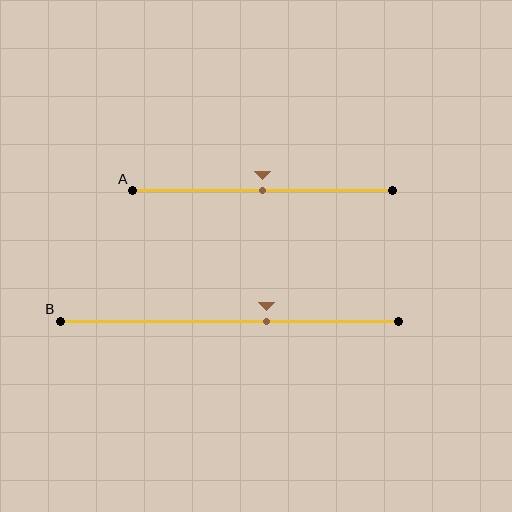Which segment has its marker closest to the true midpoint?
Segment A has its marker closest to the true midpoint.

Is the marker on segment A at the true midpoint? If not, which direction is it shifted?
Yes, the marker on segment A is at the true midpoint.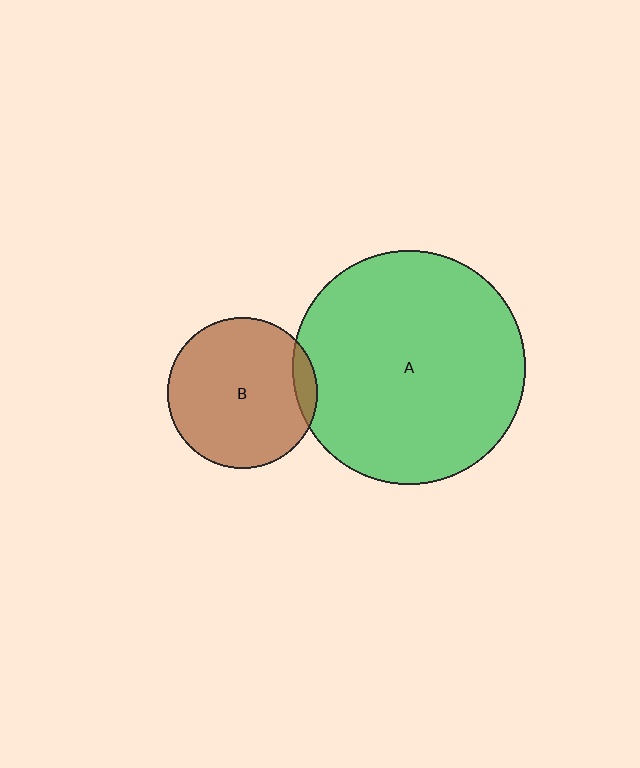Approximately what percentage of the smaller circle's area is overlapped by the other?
Approximately 10%.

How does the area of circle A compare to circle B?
Approximately 2.4 times.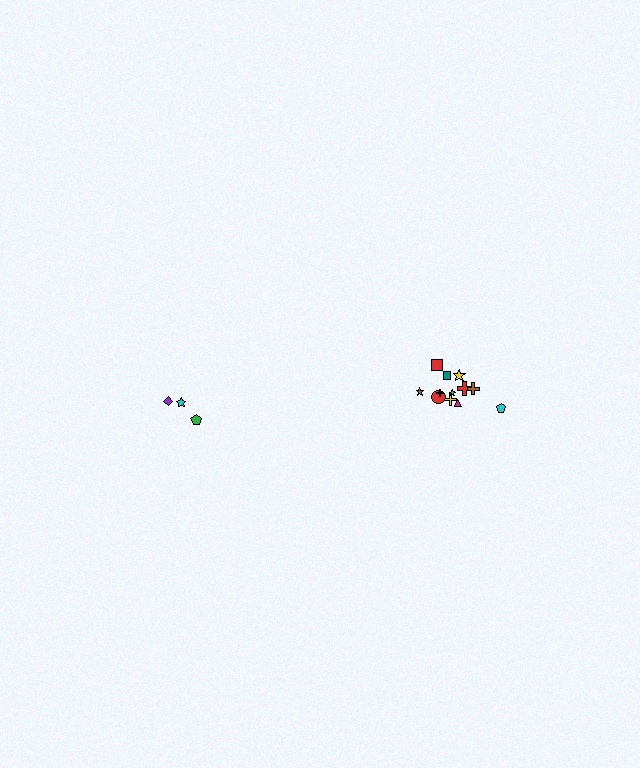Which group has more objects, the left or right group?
The right group.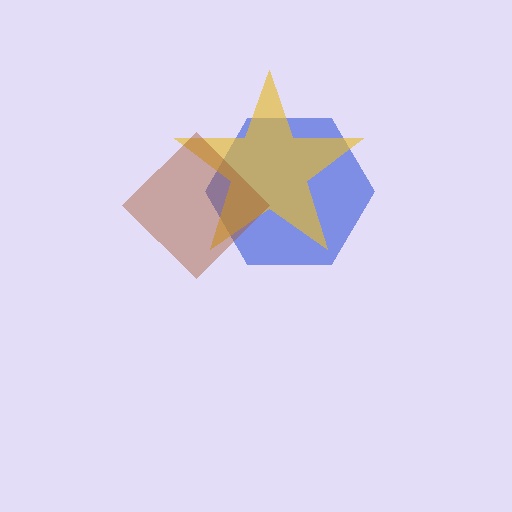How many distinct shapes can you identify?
There are 3 distinct shapes: a blue hexagon, a yellow star, a brown diamond.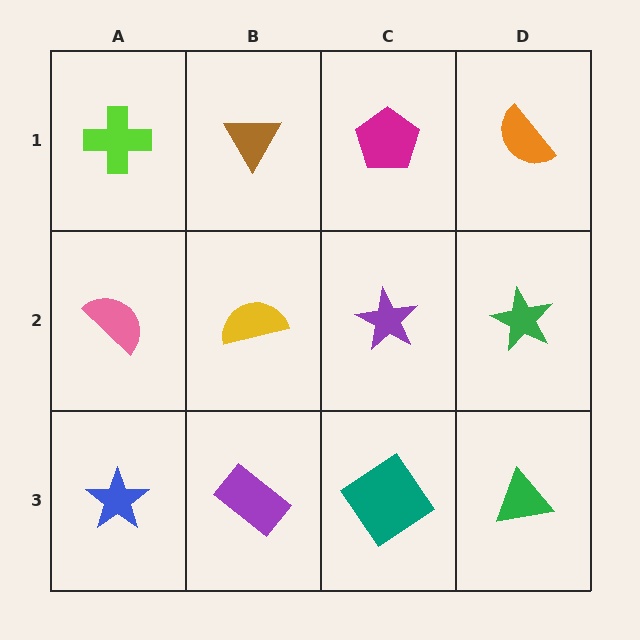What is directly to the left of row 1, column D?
A magenta pentagon.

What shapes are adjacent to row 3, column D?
A green star (row 2, column D), a teal diamond (row 3, column C).